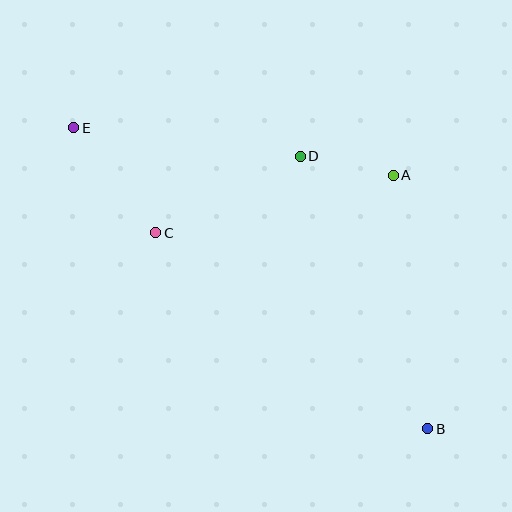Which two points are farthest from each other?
Points B and E are farthest from each other.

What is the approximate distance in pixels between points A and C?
The distance between A and C is approximately 245 pixels.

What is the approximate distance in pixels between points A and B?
The distance between A and B is approximately 256 pixels.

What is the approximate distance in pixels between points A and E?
The distance between A and E is approximately 323 pixels.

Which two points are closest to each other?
Points A and D are closest to each other.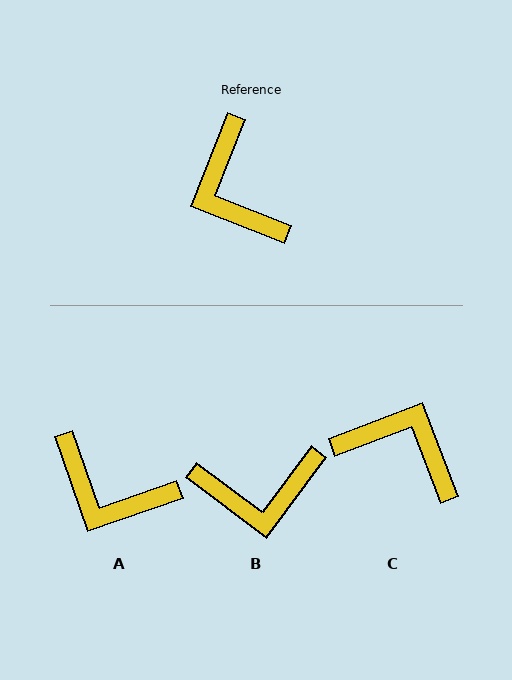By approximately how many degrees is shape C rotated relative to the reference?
Approximately 138 degrees clockwise.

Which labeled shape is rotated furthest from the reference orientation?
C, about 138 degrees away.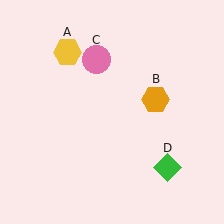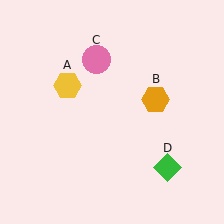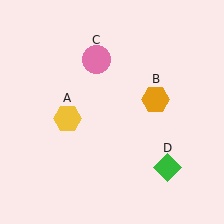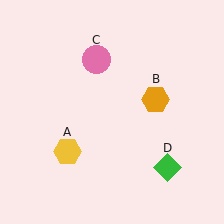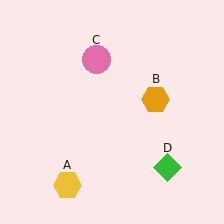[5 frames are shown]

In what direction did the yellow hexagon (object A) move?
The yellow hexagon (object A) moved down.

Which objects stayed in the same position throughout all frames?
Orange hexagon (object B) and pink circle (object C) and green diamond (object D) remained stationary.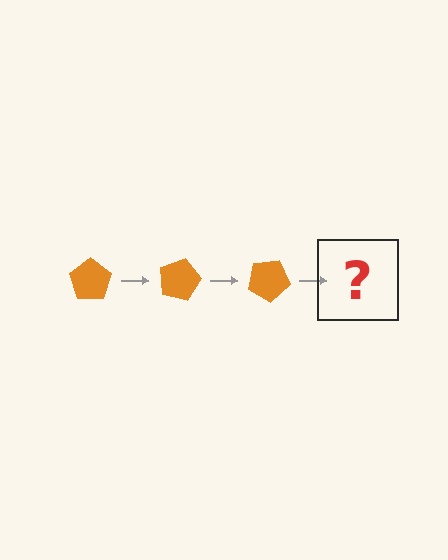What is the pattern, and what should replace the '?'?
The pattern is that the pentagon rotates 15 degrees each step. The '?' should be an orange pentagon rotated 45 degrees.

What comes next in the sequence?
The next element should be an orange pentagon rotated 45 degrees.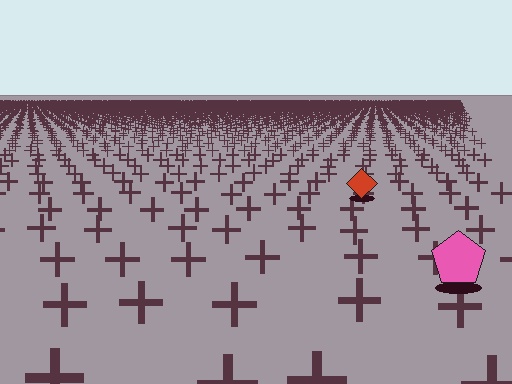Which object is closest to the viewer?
The pink pentagon is closest. The texture marks near it are larger and more spread out.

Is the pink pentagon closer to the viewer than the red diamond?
Yes. The pink pentagon is closer — you can tell from the texture gradient: the ground texture is coarser near it.